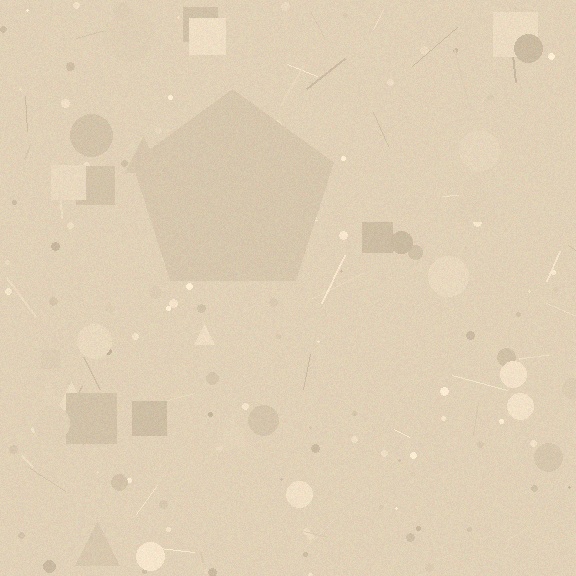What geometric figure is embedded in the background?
A pentagon is embedded in the background.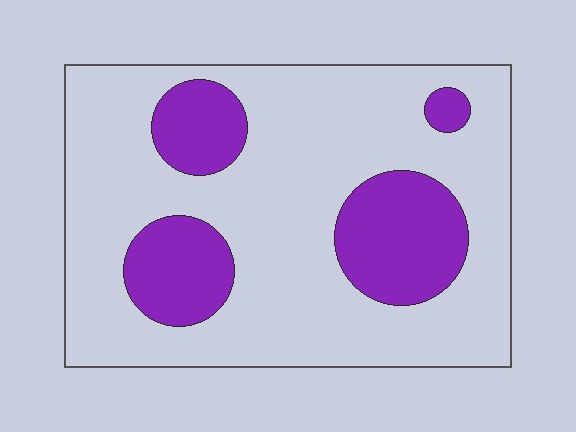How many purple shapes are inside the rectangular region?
4.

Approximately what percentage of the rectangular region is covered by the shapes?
Approximately 25%.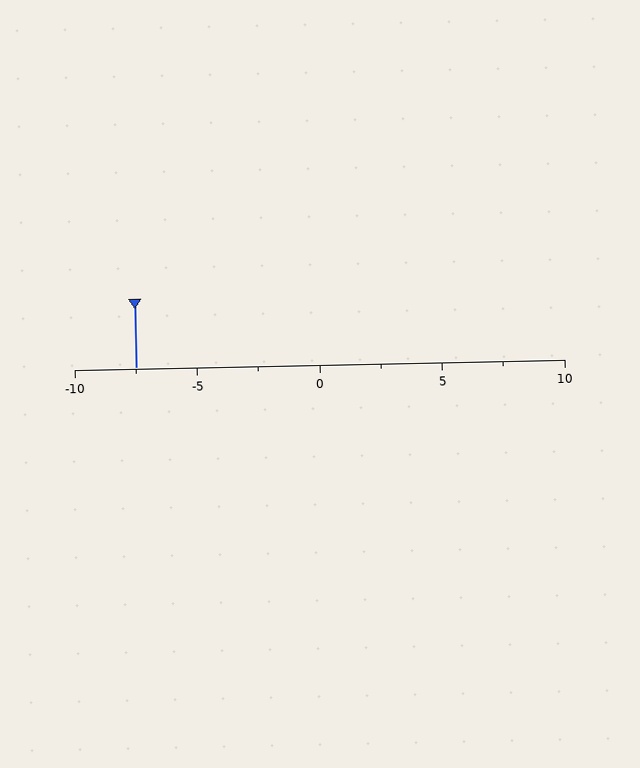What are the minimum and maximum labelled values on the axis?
The axis runs from -10 to 10.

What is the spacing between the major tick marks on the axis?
The major ticks are spaced 5 apart.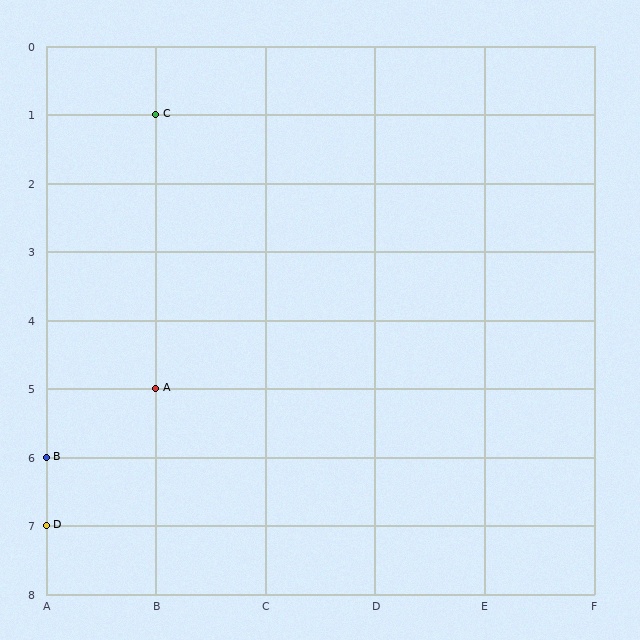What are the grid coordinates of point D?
Point D is at grid coordinates (A, 7).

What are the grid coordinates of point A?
Point A is at grid coordinates (B, 5).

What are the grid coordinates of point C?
Point C is at grid coordinates (B, 1).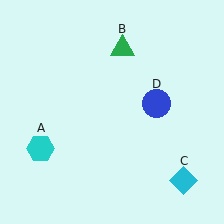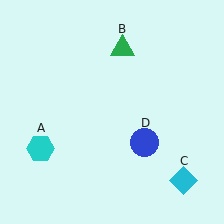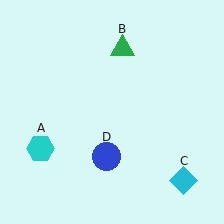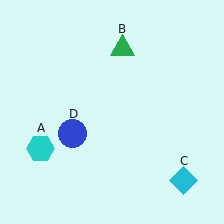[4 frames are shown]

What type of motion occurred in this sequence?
The blue circle (object D) rotated clockwise around the center of the scene.